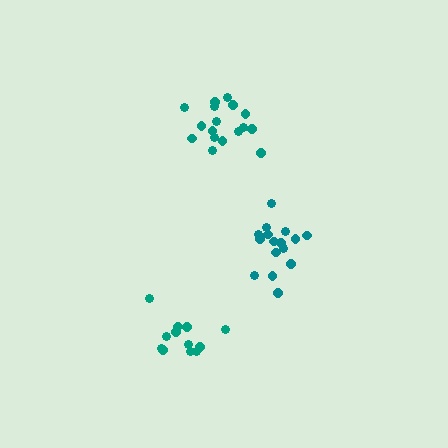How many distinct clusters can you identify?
There are 3 distinct clusters.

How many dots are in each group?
Group 1: 17 dots, Group 2: 12 dots, Group 3: 16 dots (45 total).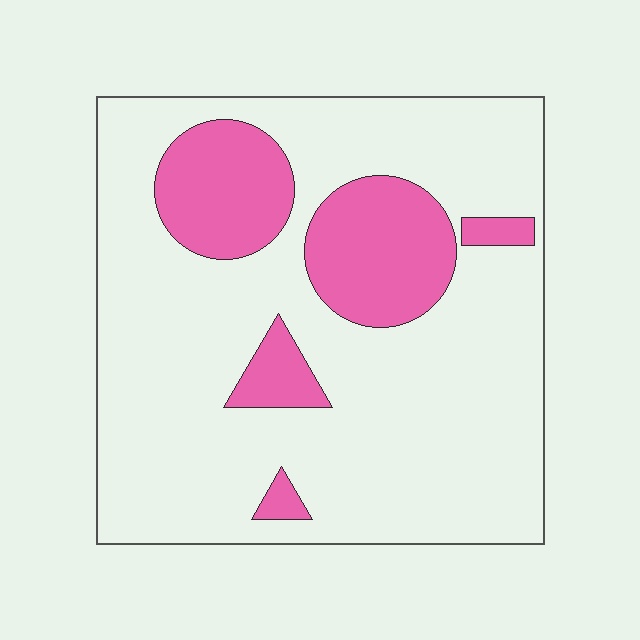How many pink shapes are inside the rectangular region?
5.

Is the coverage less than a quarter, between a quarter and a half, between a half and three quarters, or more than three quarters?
Less than a quarter.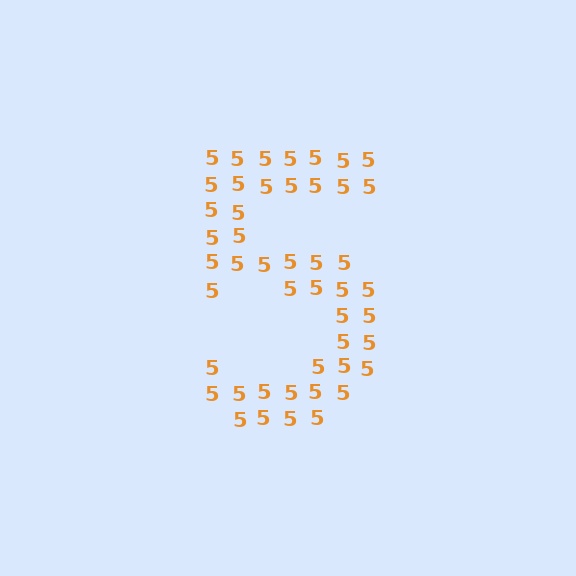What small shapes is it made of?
It is made of small digit 5's.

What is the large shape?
The large shape is the digit 5.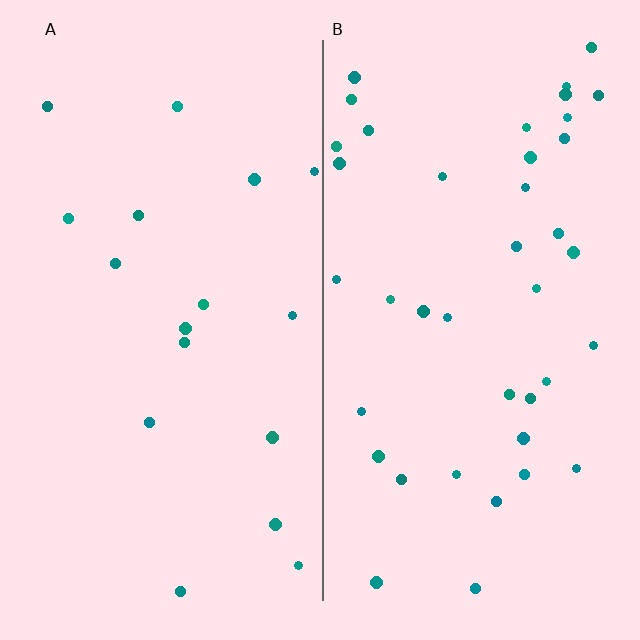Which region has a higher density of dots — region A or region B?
B (the right).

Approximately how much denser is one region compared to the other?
Approximately 2.3× — region B over region A.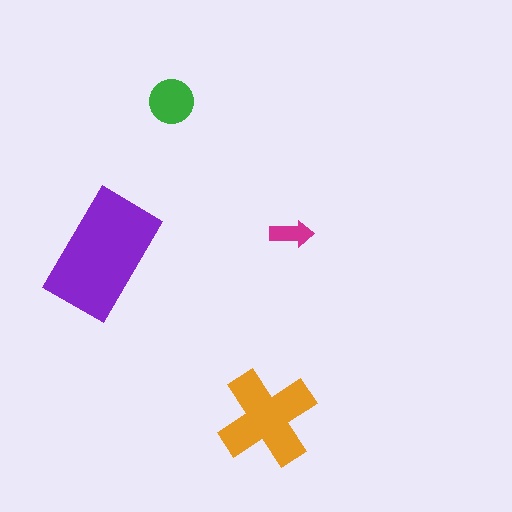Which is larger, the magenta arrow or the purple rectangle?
The purple rectangle.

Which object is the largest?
The purple rectangle.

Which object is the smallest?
The magenta arrow.